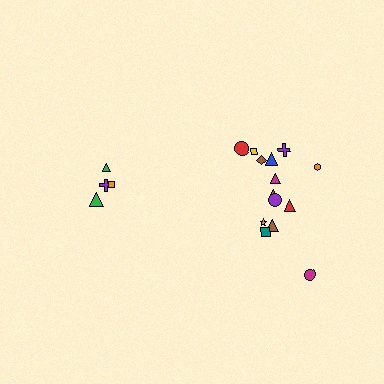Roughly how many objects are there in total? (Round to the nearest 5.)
Roughly 20 objects in total.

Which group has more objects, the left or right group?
The right group.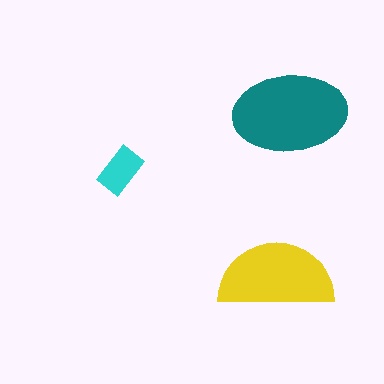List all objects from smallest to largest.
The cyan rectangle, the yellow semicircle, the teal ellipse.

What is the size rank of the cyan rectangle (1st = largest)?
3rd.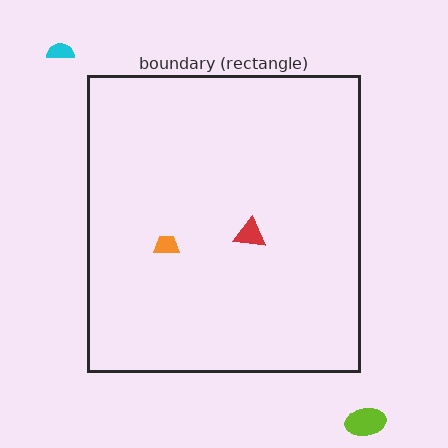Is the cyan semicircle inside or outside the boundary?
Outside.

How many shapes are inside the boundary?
2 inside, 2 outside.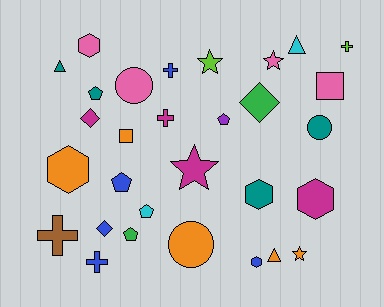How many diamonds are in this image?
There are 3 diamonds.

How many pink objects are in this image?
There are 4 pink objects.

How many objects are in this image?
There are 30 objects.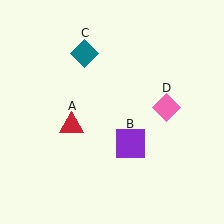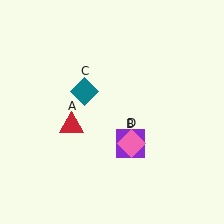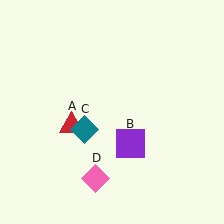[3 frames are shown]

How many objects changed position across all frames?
2 objects changed position: teal diamond (object C), pink diamond (object D).